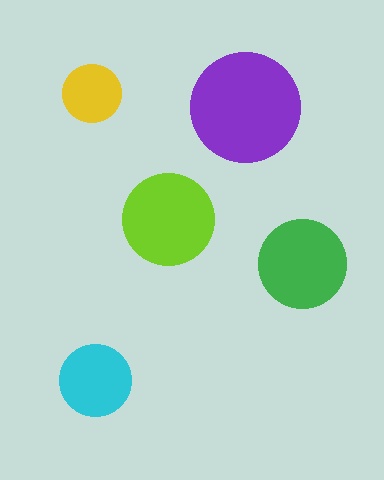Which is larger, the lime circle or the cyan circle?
The lime one.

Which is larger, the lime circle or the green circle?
The lime one.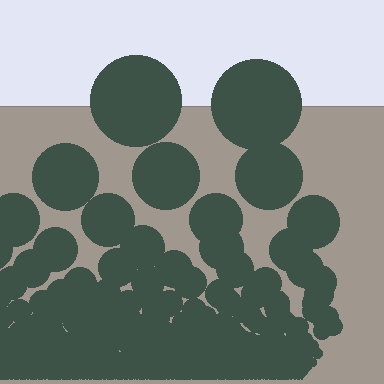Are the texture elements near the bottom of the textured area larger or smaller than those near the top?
Smaller. The gradient is inverted — elements near the bottom are smaller and denser.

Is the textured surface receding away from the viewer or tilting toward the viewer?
The surface appears to tilt toward the viewer. Texture elements get larger and sparser toward the top.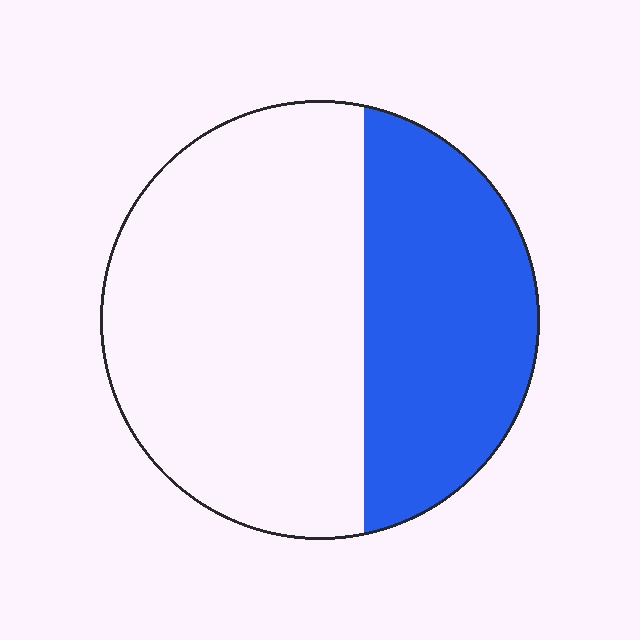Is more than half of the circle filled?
No.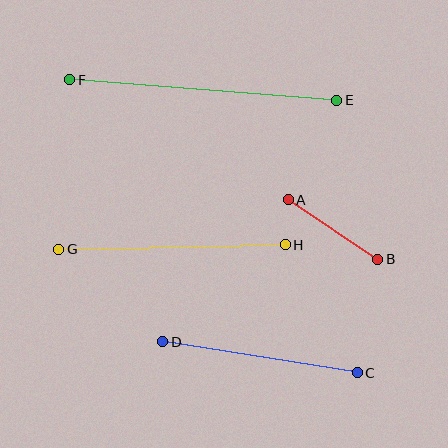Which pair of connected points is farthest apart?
Points E and F are farthest apart.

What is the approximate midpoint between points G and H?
The midpoint is at approximately (172, 247) pixels.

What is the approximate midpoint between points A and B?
The midpoint is at approximately (333, 230) pixels.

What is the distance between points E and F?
The distance is approximately 268 pixels.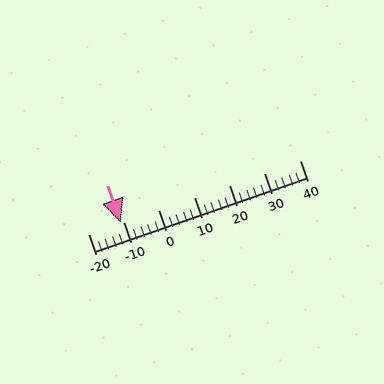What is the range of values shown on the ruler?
The ruler shows values from -20 to 40.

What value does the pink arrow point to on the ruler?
The pink arrow points to approximately -11.